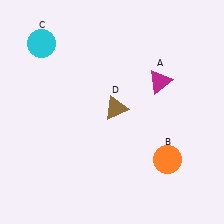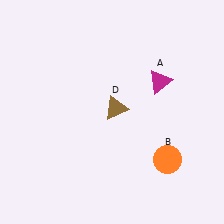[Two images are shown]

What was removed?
The cyan circle (C) was removed in Image 2.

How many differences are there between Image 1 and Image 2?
There is 1 difference between the two images.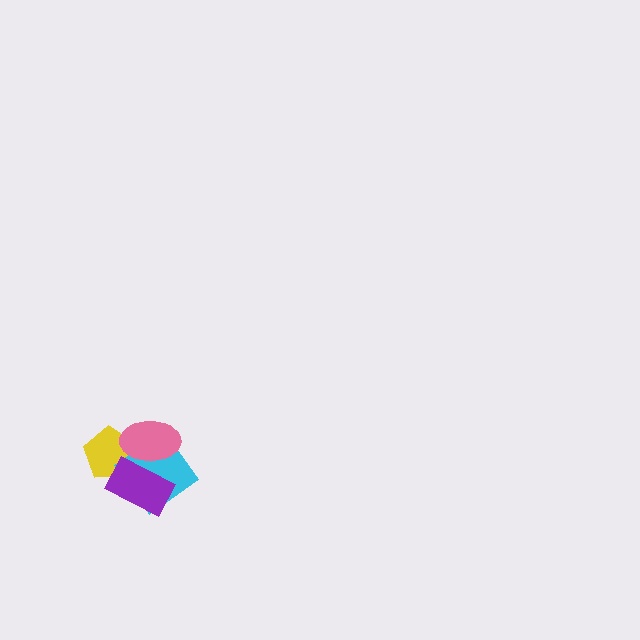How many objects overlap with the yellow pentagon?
3 objects overlap with the yellow pentagon.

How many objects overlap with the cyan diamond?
3 objects overlap with the cyan diamond.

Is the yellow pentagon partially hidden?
Yes, it is partially covered by another shape.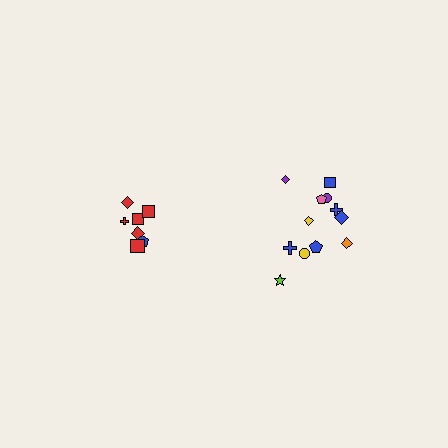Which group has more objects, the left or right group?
The right group.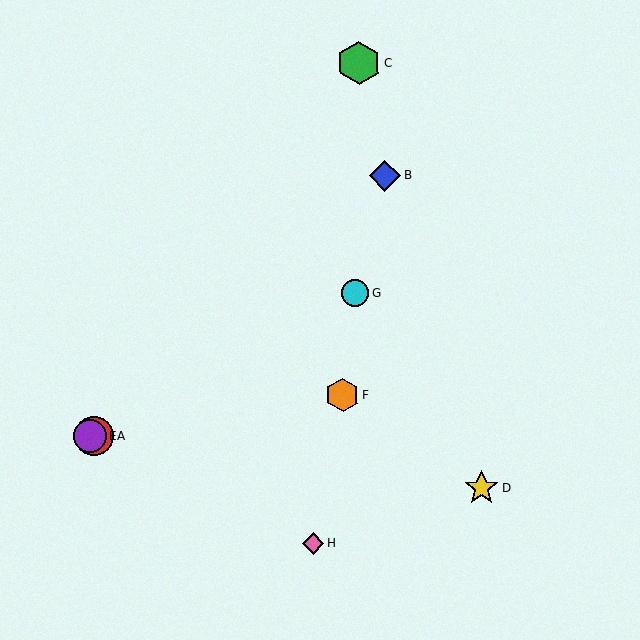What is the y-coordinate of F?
Object F is at y≈395.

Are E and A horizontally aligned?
Yes, both are at y≈436.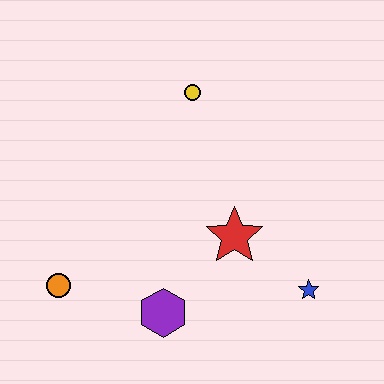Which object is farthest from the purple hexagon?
The yellow circle is farthest from the purple hexagon.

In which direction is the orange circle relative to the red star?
The orange circle is to the left of the red star.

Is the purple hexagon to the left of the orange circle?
No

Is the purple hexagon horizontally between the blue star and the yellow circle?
No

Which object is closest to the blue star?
The red star is closest to the blue star.